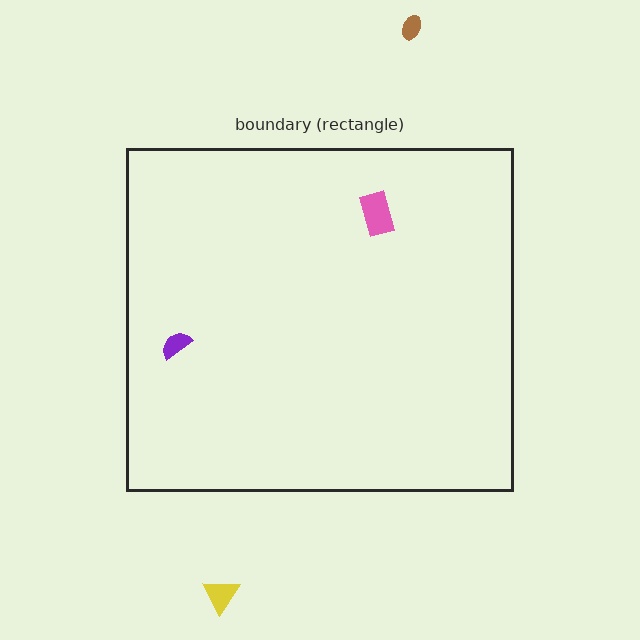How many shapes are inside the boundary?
2 inside, 2 outside.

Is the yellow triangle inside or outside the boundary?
Outside.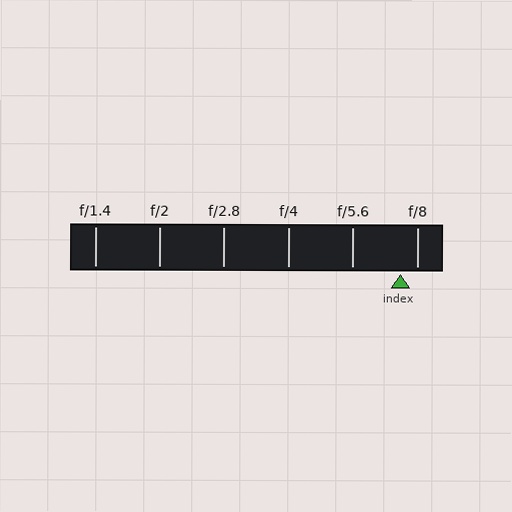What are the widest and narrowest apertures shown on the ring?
The widest aperture shown is f/1.4 and the narrowest is f/8.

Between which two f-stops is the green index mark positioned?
The index mark is between f/5.6 and f/8.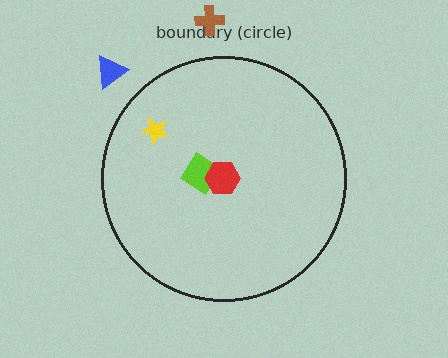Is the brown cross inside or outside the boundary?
Outside.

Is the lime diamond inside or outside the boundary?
Inside.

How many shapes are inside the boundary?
3 inside, 2 outside.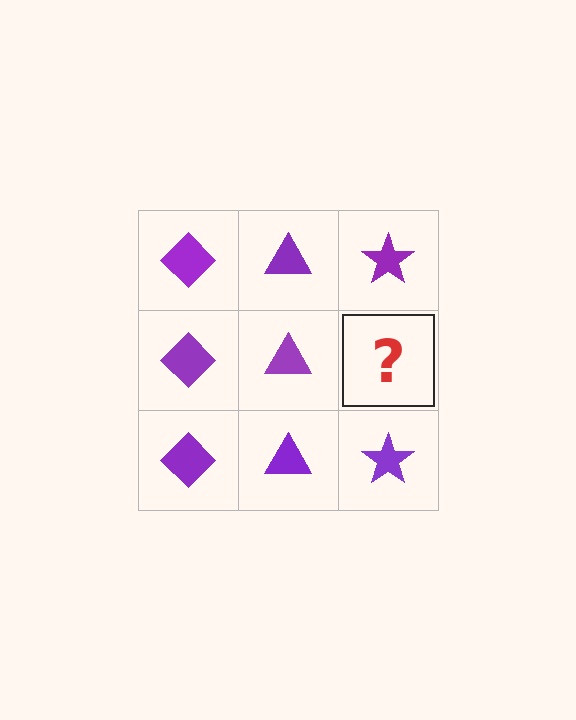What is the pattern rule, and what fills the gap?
The rule is that each column has a consistent shape. The gap should be filled with a purple star.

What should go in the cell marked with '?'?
The missing cell should contain a purple star.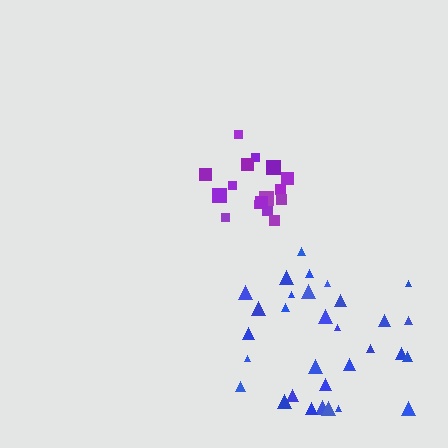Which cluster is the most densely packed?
Purple.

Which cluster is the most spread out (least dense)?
Blue.